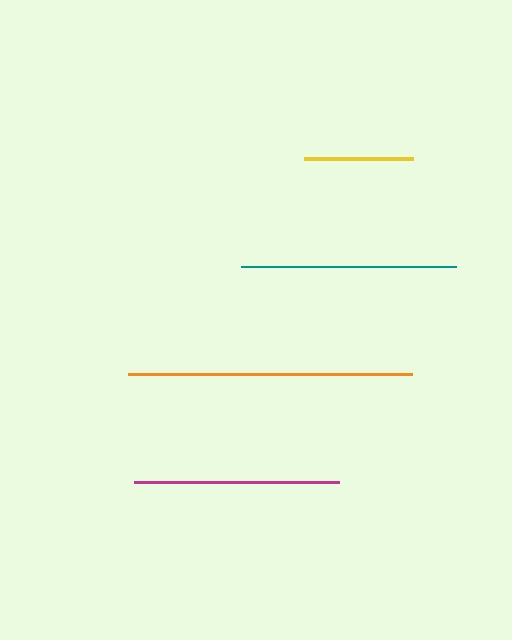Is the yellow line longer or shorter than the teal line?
The teal line is longer than the yellow line.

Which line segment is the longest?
The orange line is the longest at approximately 283 pixels.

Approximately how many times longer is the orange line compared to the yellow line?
The orange line is approximately 2.6 times the length of the yellow line.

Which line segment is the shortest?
The yellow line is the shortest at approximately 109 pixels.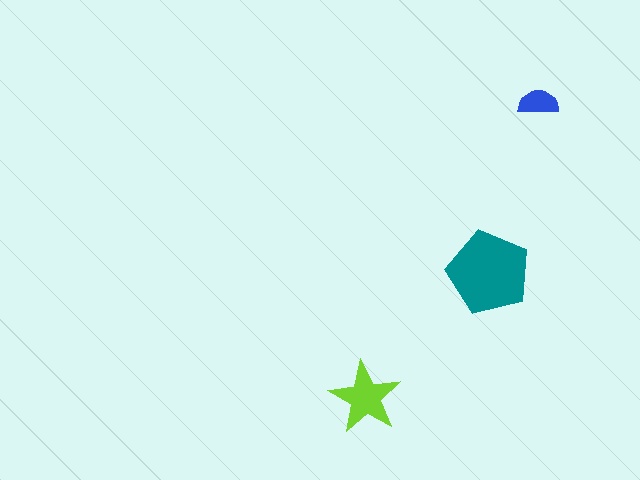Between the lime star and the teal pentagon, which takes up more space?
The teal pentagon.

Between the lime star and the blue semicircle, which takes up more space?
The lime star.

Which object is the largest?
The teal pentagon.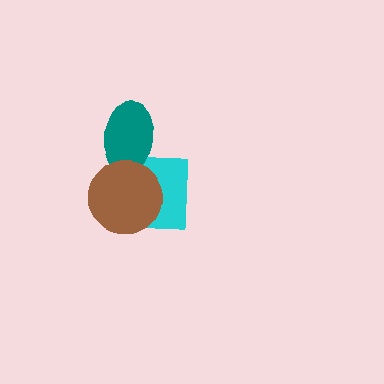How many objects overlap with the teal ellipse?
2 objects overlap with the teal ellipse.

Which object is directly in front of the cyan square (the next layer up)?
The teal ellipse is directly in front of the cyan square.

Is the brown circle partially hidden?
No, no other shape covers it.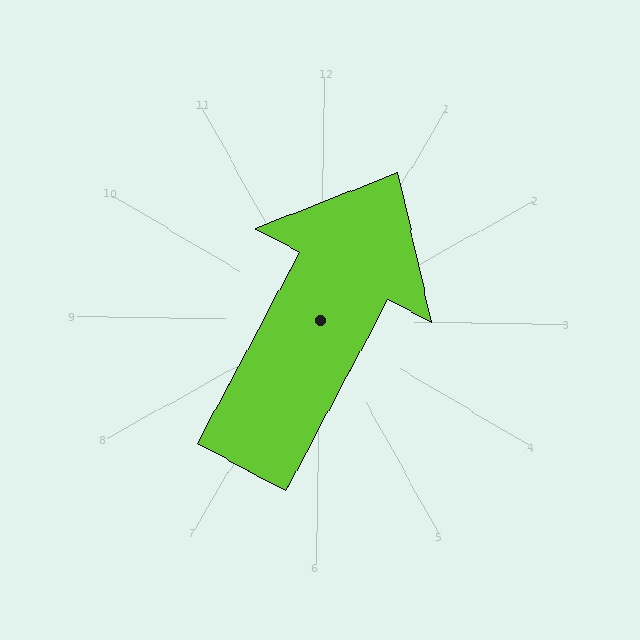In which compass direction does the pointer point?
Northeast.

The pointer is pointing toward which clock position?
Roughly 1 o'clock.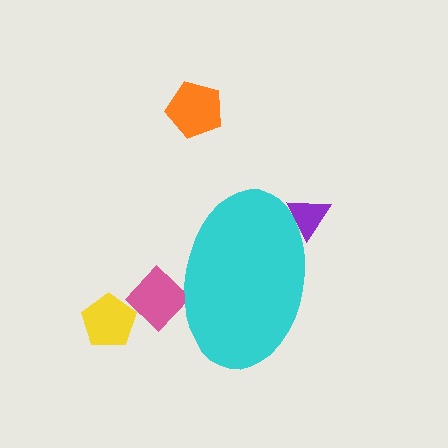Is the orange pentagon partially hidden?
No, the orange pentagon is fully visible.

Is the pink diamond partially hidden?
Yes, the pink diamond is partially hidden behind the cyan ellipse.